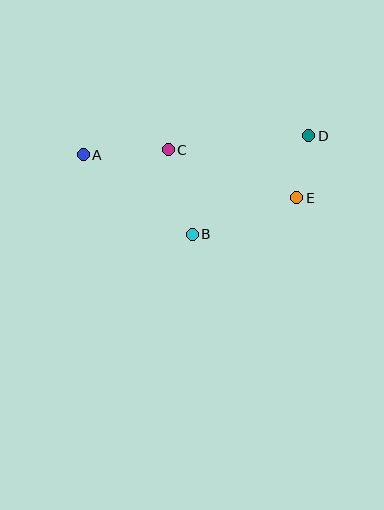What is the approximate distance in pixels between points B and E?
The distance between B and E is approximately 110 pixels.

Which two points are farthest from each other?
Points A and D are farthest from each other.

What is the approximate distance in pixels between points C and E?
The distance between C and E is approximately 137 pixels.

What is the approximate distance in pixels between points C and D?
The distance between C and D is approximately 141 pixels.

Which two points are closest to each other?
Points D and E are closest to each other.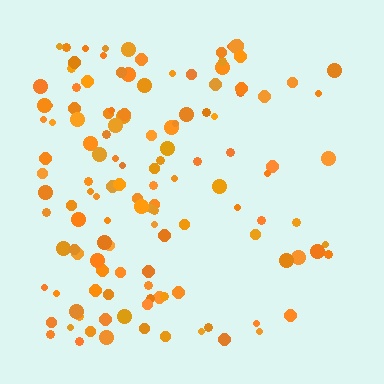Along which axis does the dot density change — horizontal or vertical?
Horizontal.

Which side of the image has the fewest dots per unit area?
The right.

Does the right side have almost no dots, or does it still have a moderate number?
Still a moderate number, just noticeably fewer than the left.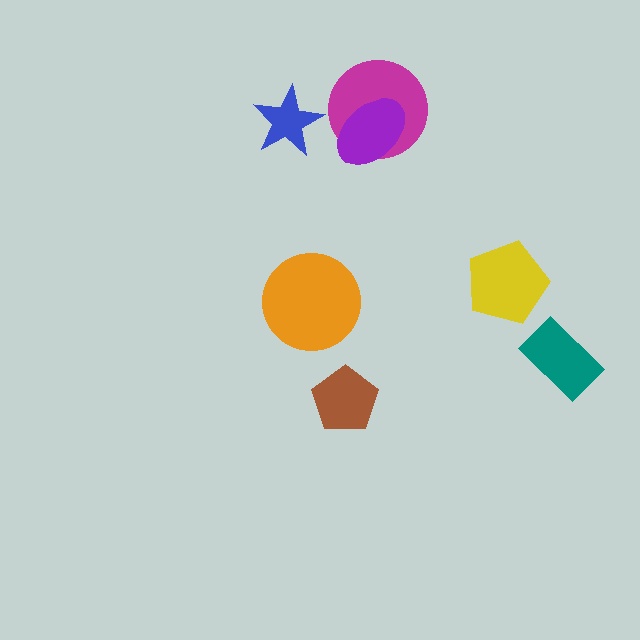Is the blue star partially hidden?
No, no other shape covers it.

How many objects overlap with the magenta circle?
1 object overlaps with the magenta circle.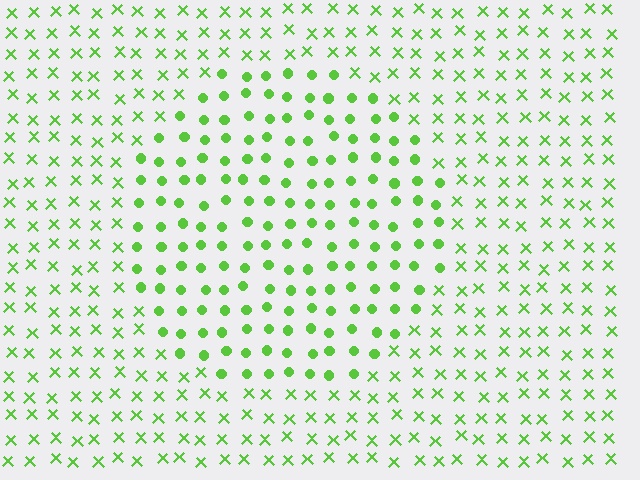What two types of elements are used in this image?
The image uses circles inside the circle region and X marks outside it.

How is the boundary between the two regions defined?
The boundary is defined by a change in element shape: circles inside vs. X marks outside. All elements share the same color and spacing.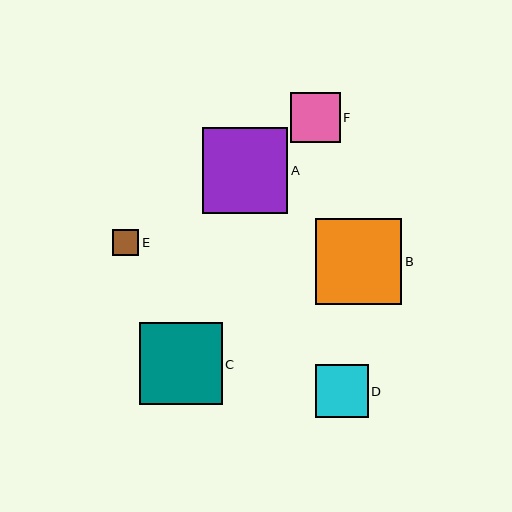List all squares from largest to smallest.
From largest to smallest: B, A, C, D, F, E.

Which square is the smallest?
Square E is the smallest with a size of approximately 27 pixels.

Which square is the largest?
Square B is the largest with a size of approximately 86 pixels.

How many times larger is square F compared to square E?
Square F is approximately 1.9 times the size of square E.